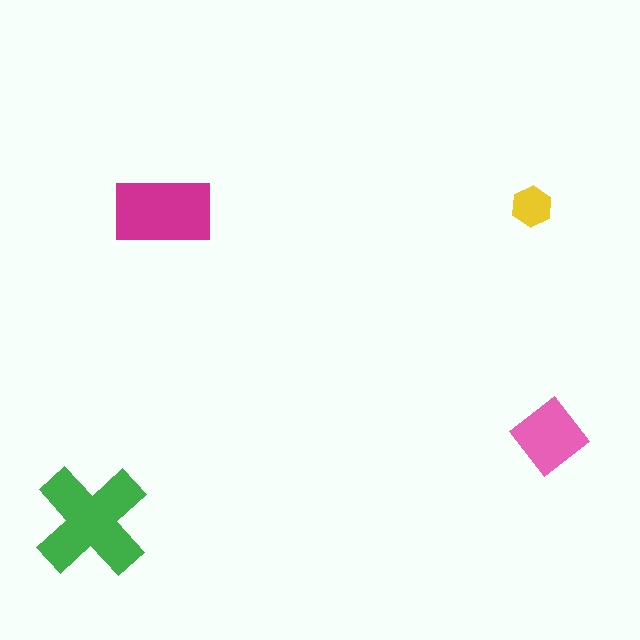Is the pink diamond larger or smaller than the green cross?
Smaller.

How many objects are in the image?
There are 4 objects in the image.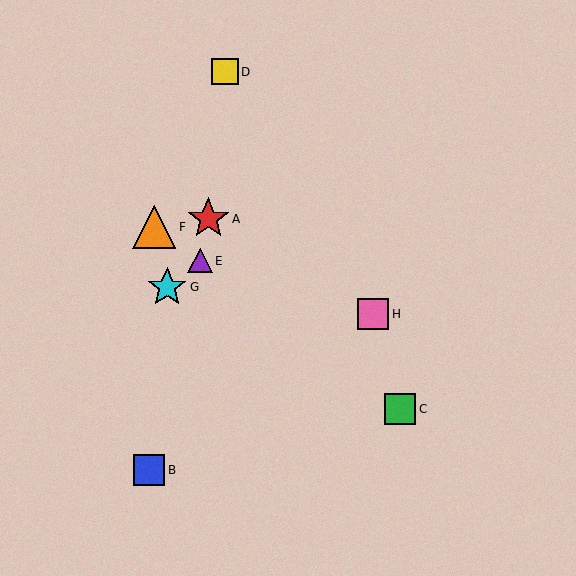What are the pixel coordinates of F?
Object F is at (154, 227).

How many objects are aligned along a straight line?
3 objects (C, E, F) are aligned along a straight line.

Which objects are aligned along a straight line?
Objects C, E, F are aligned along a straight line.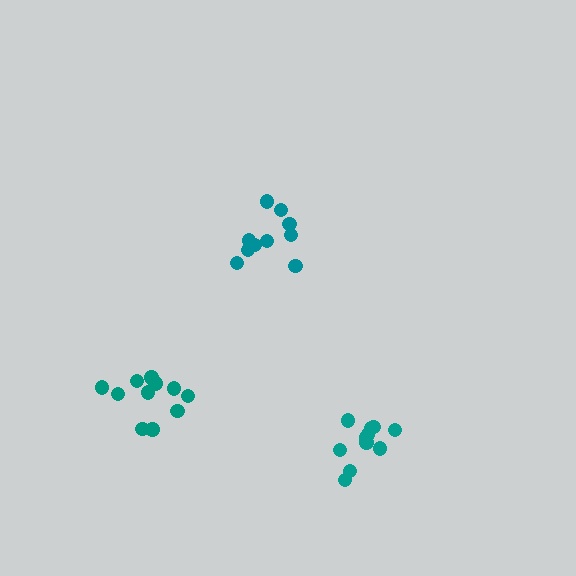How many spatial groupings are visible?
There are 3 spatial groupings.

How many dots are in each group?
Group 1: 11 dots, Group 2: 11 dots, Group 3: 10 dots (32 total).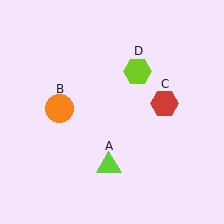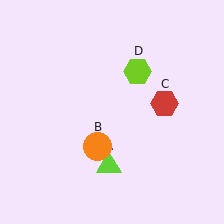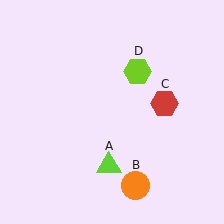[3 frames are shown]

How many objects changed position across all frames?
1 object changed position: orange circle (object B).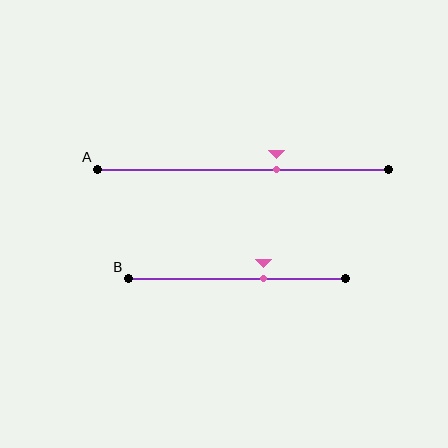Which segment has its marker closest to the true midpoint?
Segment A has its marker closest to the true midpoint.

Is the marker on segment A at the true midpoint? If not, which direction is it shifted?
No, the marker on segment A is shifted to the right by about 12% of the segment length.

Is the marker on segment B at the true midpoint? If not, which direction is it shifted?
No, the marker on segment B is shifted to the right by about 12% of the segment length.